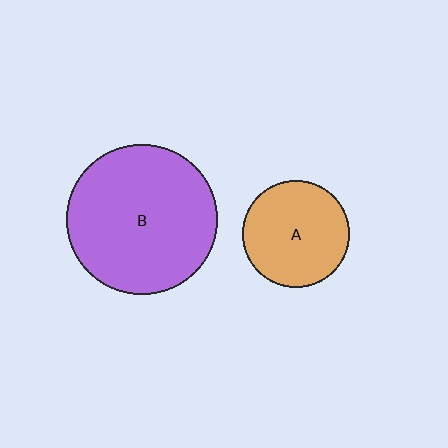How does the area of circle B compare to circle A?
Approximately 2.0 times.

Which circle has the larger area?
Circle B (purple).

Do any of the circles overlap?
No, none of the circles overlap.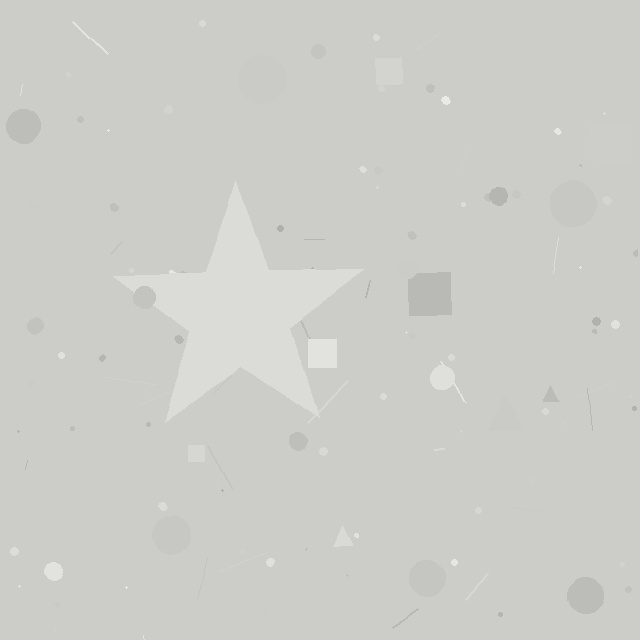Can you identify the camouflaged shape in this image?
The camouflaged shape is a star.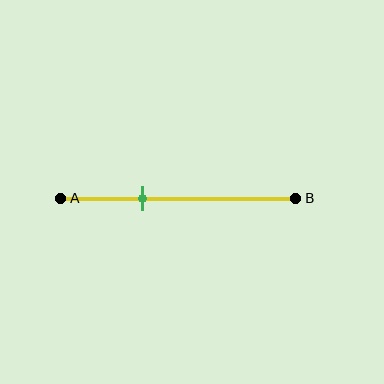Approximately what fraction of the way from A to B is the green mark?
The green mark is approximately 35% of the way from A to B.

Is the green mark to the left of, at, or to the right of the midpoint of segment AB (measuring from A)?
The green mark is to the left of the midpoint of segment AB.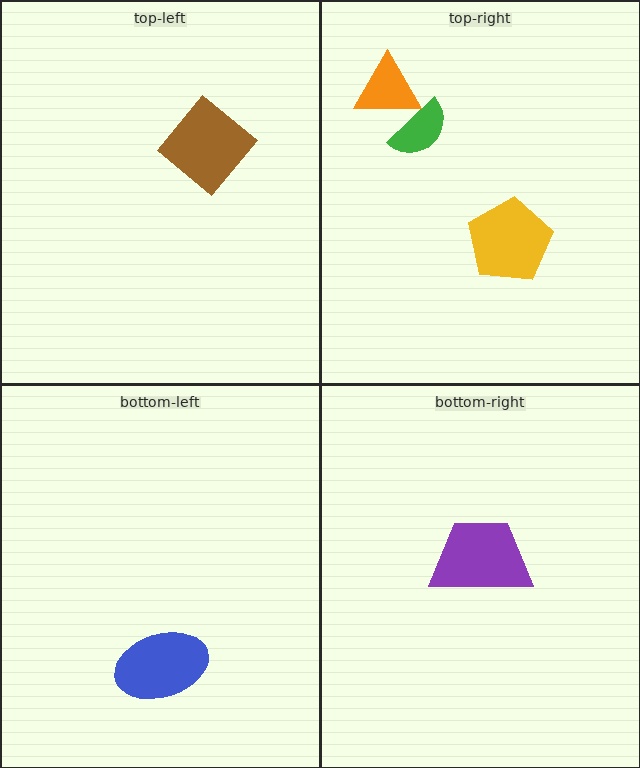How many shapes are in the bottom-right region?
1.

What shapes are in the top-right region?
The green semicircle, the yellow pentagon, the orange triangle.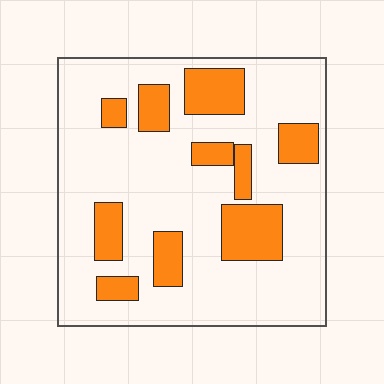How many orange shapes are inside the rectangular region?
10.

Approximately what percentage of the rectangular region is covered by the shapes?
Approximately 25%.